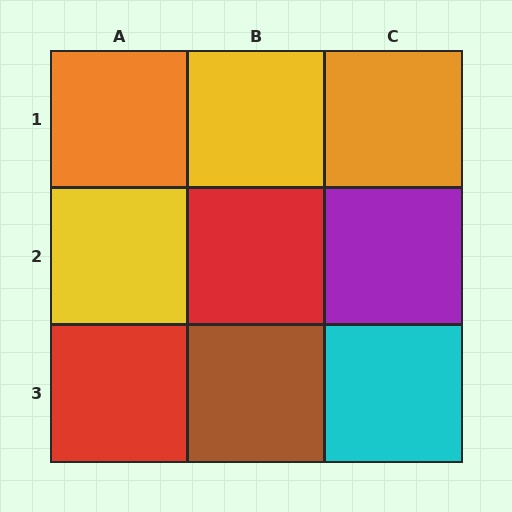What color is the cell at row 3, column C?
Cyan.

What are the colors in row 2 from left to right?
Yellow, red, purple.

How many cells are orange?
2 cells are orange.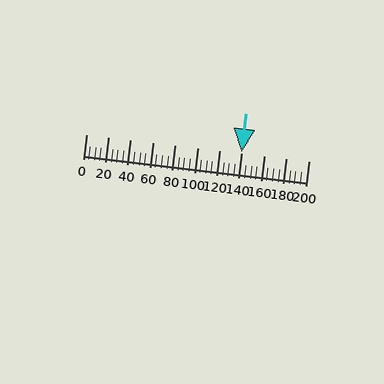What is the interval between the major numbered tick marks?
The major tick marks are spaced 20 units apart.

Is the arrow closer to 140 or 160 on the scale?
The arrow is closer to 140.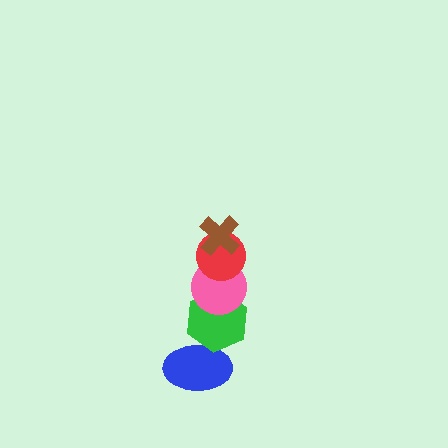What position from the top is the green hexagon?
The green hexagon is 4th from the top.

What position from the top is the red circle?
The red circle is 2nd from the top.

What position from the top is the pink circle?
The pink circle is 3rd from the top.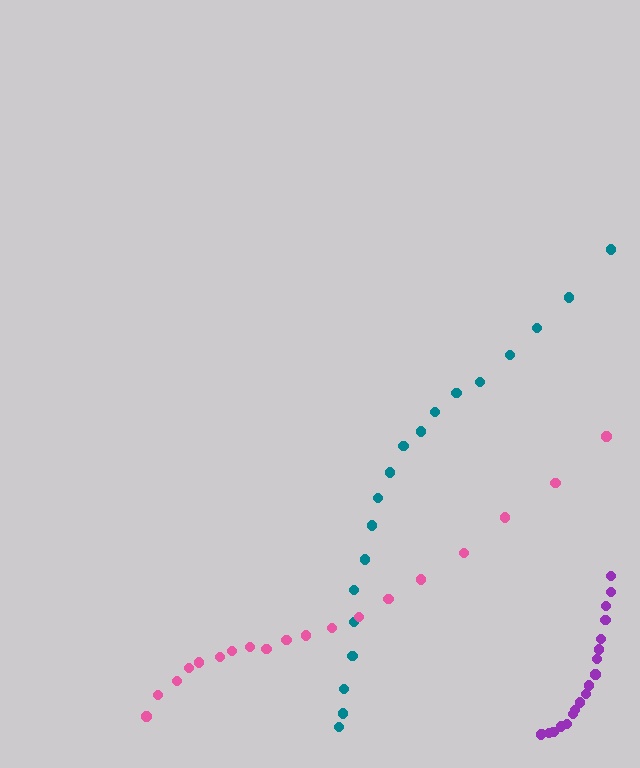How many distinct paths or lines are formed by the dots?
There are 3 distinct paths.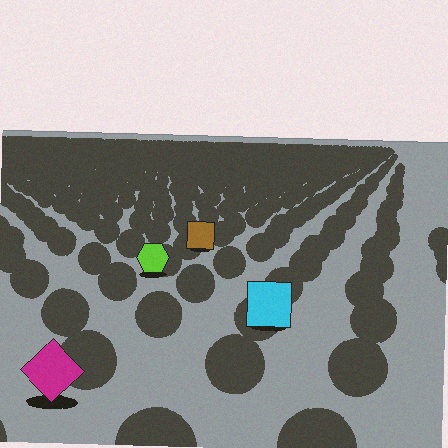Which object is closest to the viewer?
The magenta diamond is closest. The texture marks near it are larger and more spread out.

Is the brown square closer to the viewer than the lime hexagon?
No. The lime hexagon is closer — you can tell from the texture gradient: the ground texture is coarser near it.